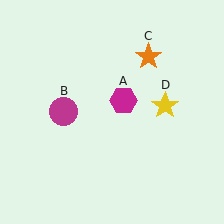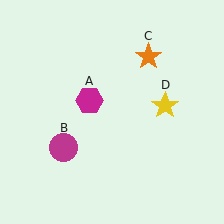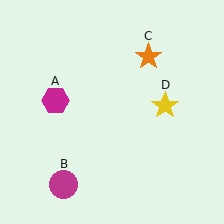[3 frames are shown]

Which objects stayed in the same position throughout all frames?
Orange star (object C) and yellow star (object D) remained stationary.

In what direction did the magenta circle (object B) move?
The magenta circle (object B) moved down.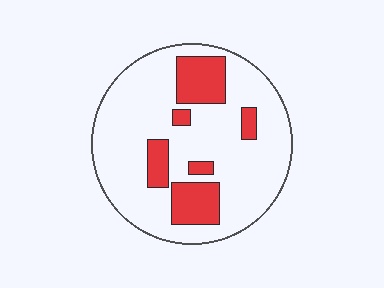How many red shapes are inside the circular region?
6.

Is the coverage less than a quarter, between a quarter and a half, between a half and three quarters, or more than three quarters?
Less than a quarter.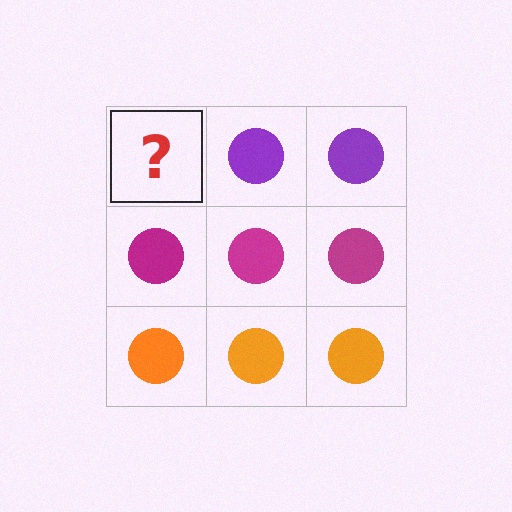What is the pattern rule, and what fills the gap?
The rule is that each row has a consistent color. The gap should be filled with a purple circle.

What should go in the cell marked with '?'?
The missing cell should contain a purple circle.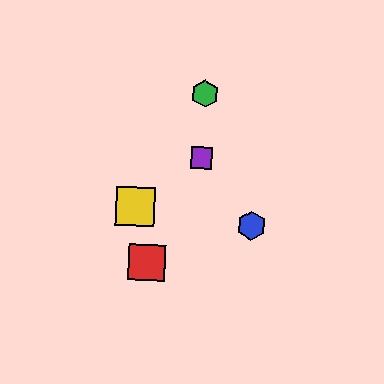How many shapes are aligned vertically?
2 shapes (the green hexagon, the purple square) are aligned vertically.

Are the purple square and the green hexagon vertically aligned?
Yes, both are at x≈202.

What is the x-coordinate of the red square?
The red square is at x≈147.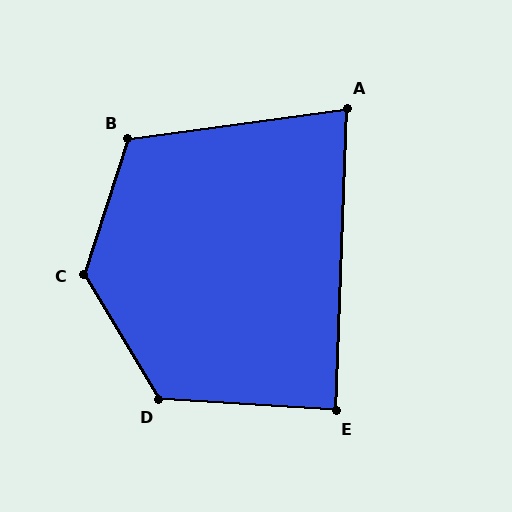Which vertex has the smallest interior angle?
A, at approximately 80 degrees.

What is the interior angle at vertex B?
Approximately 116 degrees (obtuse).